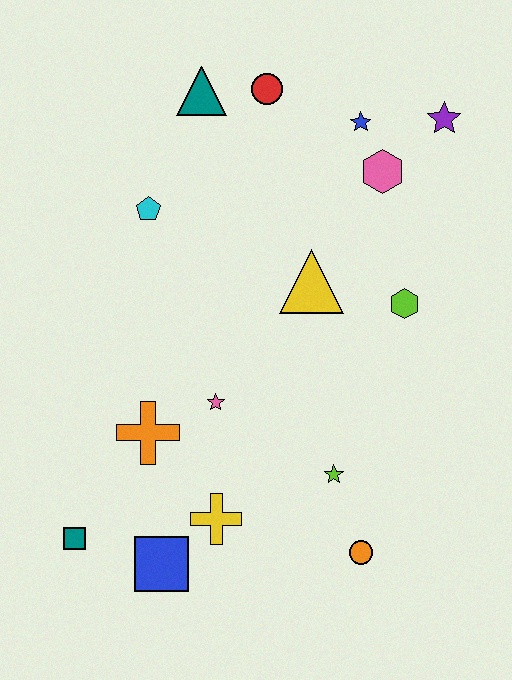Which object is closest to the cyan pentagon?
The teal triangle is closest to the cyan pentagon.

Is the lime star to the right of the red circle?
Yes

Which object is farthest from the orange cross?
The purple star is farthest from the orange cross.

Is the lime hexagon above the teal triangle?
No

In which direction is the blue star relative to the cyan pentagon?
The blue star is to the right of the cyan pentagon.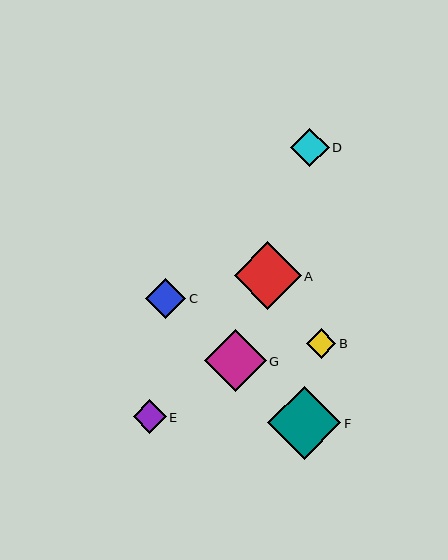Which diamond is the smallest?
Diamond B is the smallest with a size of approximately 30 pixels.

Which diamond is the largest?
Diamond F is the largest with a size of approximately 73 pixels.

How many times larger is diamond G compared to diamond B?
Diamond G is approximately 2.1 times the size of diamond B.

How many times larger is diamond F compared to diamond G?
Diamond F is approximately 1.2 times the size of diamond G.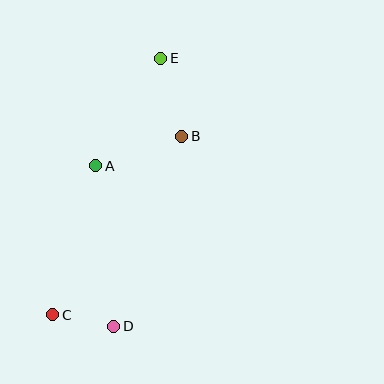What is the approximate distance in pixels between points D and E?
The distance between D and E is approximately 272 pixels.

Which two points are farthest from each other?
Points C and E are farthest from each other.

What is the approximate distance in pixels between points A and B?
The distance between A and B is approximately 91 pixels.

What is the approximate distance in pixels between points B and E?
The distance between B and E is approximately 81 pixels.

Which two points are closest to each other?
Points C and D are closest to each other.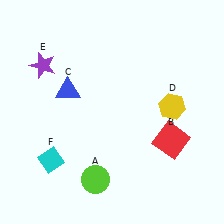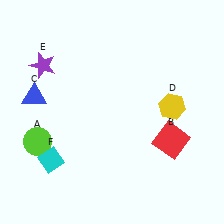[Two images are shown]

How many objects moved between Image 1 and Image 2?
2 objects moved between the two images.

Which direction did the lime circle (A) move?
The lime circle (A) moved left.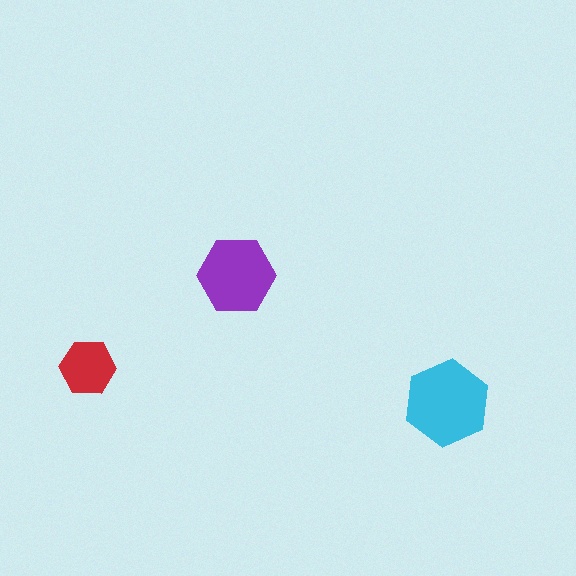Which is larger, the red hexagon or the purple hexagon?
The purple one.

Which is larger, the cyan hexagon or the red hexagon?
The cyan one.